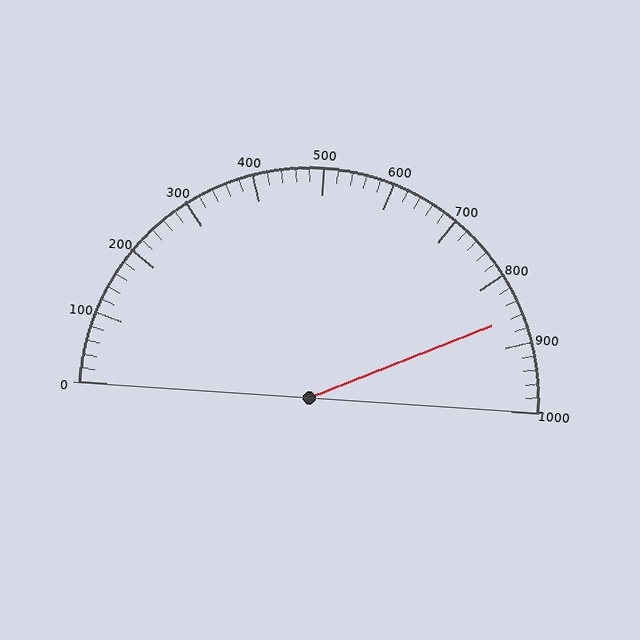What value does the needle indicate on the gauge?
The needle indicates approximately 860.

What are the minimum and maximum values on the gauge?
The gauge ranges from 0 to 1000.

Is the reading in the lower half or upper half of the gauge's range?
The reading is in the upper half of the range (0 to 1000).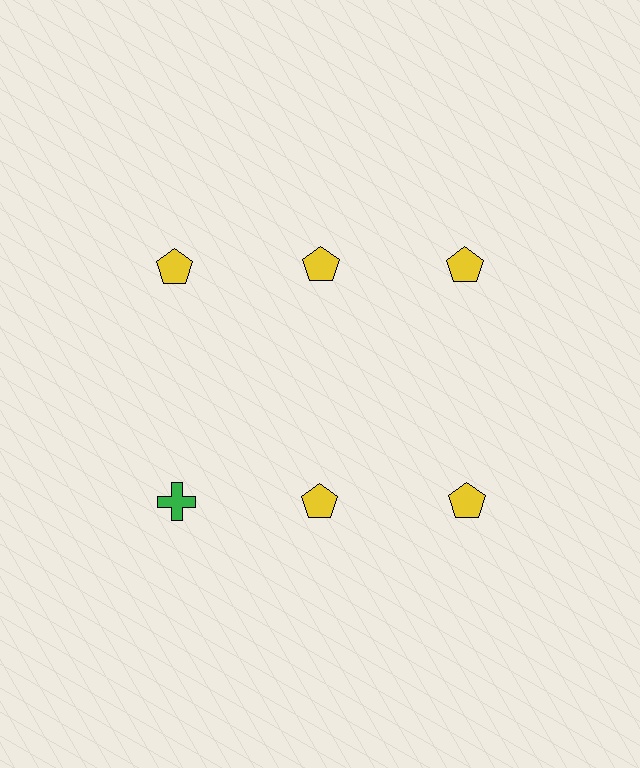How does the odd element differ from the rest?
It differs in both color (green instead of yellow) and shape (cross instead of pentagon).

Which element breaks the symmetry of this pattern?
The green cross in the second row, leftmost column breaks the symmetry. All other shapes are yellow pentagons.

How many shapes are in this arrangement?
There are 6 shapes arranged in a grid pattern.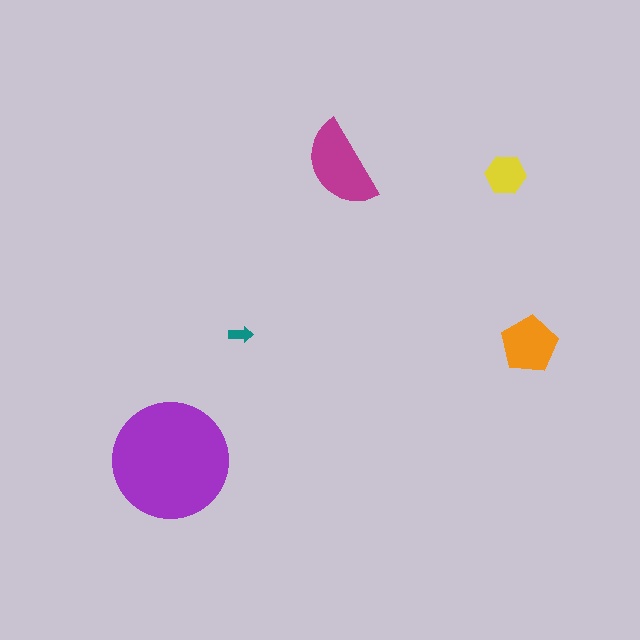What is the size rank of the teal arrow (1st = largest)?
5th.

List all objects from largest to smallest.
The purple circle, the magenta semicircle, the orange pentagon, the yellow hexagon, the teal arrow.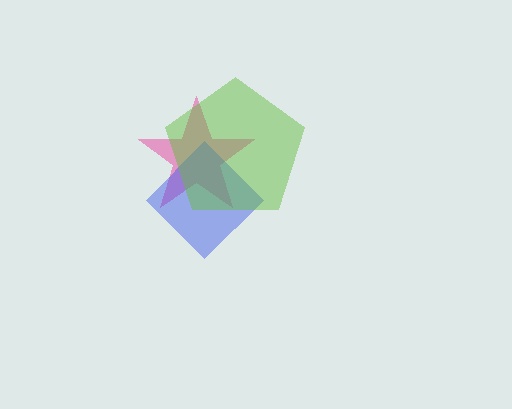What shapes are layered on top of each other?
The layered shapes are: a pink star, a blue diamond, a lime pentagon.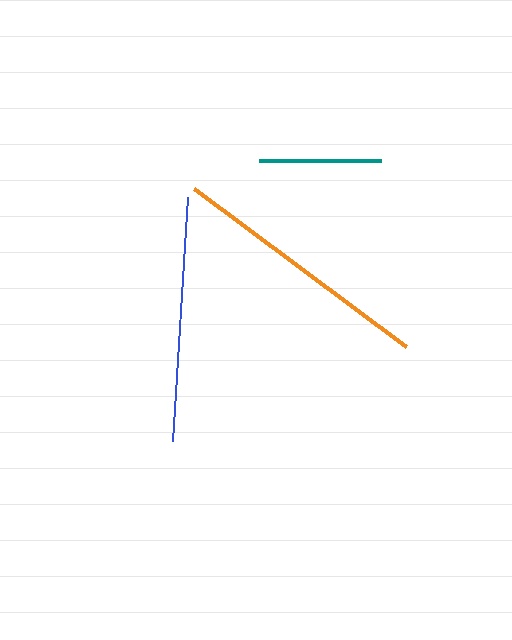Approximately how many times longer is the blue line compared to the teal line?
The blue line is approximately 2.0 times the length of the teal line.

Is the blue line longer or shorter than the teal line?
The blue line is longer than the teal line.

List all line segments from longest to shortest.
From longest to shortest: orange, blue, teal.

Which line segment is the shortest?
The teal line is the shortest at approximately 122 pixels.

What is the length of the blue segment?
The blue segment is approximately 245 pixels long.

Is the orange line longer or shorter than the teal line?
The orange line is longer than the teal line.